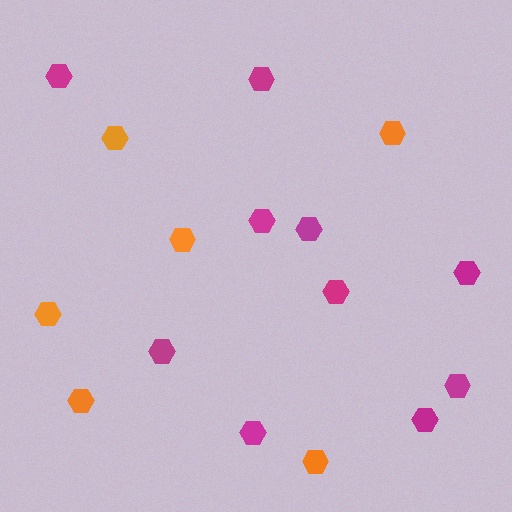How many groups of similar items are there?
There are 2 groups: one group of orange hexagons (6) and one group of magenta hexagons (10).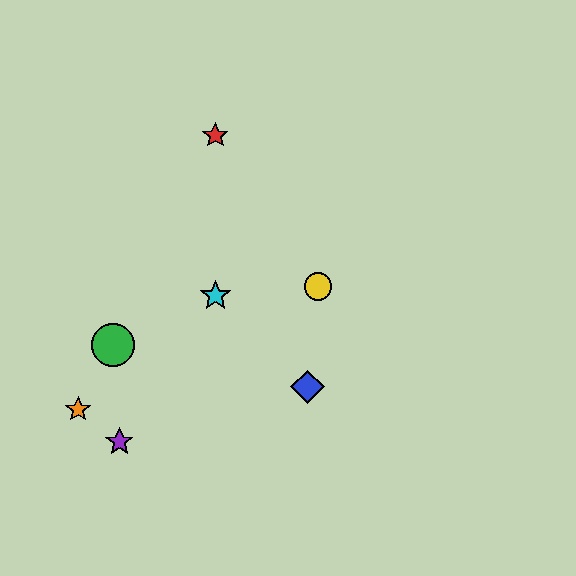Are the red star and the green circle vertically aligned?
No, the red star is at x≈215 and the green circle is at x≈113.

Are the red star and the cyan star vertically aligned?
Yes, both are at x≈215.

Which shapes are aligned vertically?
The red star, the cyan star are aligned vertically.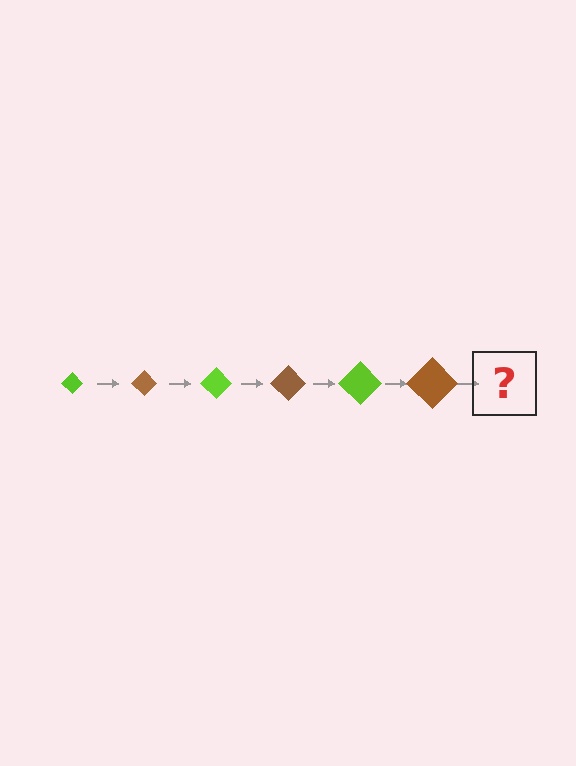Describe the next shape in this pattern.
It should be a lime diamond, larger than the previous one.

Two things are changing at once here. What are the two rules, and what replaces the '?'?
The two rules are that the diamond grows larger each step and the color cycles through lime and brown. The '?' should be a lime diamond, larger than the previous one.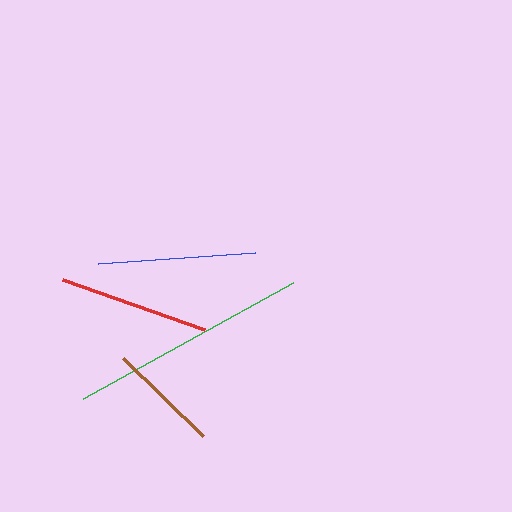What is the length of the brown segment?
The brown segment is approximately 111 pixels long.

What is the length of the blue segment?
The blue segment is approximately 157 pixels long.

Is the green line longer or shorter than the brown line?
The green line is longer than the brown line.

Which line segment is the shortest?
The brown line is the shortest at approximately 111 pixels.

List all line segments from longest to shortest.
From longest to shortest: green, blue, red, brown.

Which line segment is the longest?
The green line is the longest at approximately 241 pixels.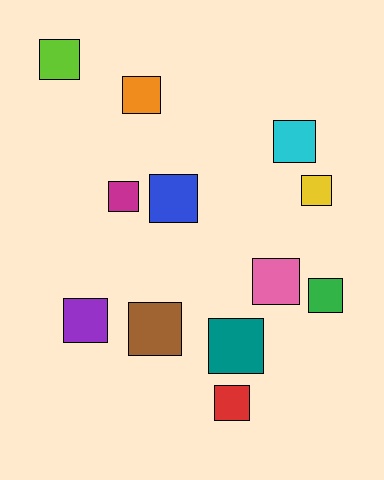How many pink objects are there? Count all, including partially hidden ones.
There is 1 pink object.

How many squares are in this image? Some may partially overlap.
There are 12 squares.